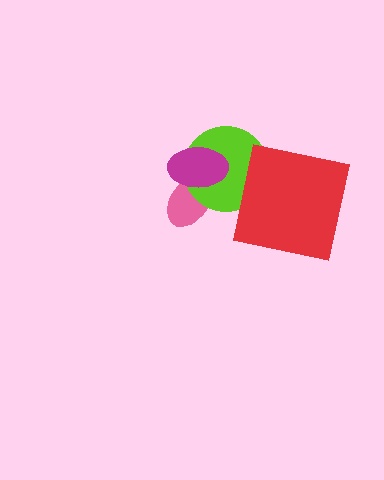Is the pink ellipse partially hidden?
Yes, it is partially covered by another shape.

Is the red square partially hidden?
No, no other shape covers it.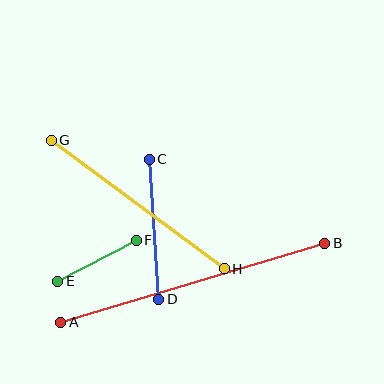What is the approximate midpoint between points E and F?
The midpoint is at approximately (97, 261) pixels.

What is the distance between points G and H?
The distance is approximately 216 pixels.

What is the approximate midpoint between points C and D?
The midpoint is at approximately (154, 229) pixels.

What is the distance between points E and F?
The distance is approximately 89 pixels.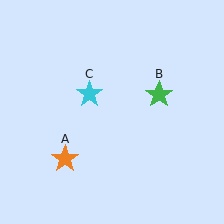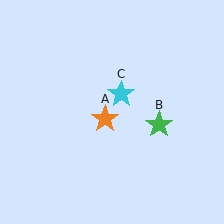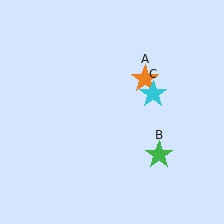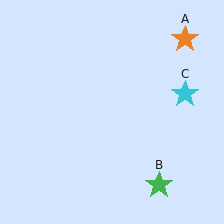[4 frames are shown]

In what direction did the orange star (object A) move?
The orange star (object A) moved up and to the right.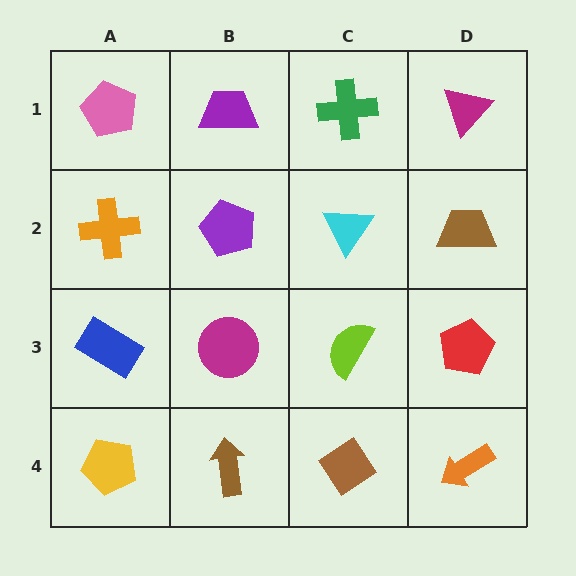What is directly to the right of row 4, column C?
An orange arrow.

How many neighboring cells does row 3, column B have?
4.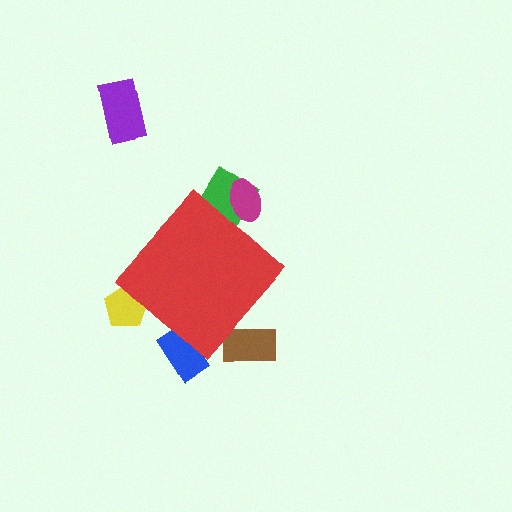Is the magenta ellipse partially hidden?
Yes, the magenta ellipse is partially hidden behind the red diamond.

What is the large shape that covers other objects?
A red diamond.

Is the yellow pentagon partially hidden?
Yes, the yellow pentagon is partially hidden behind the red diamond.